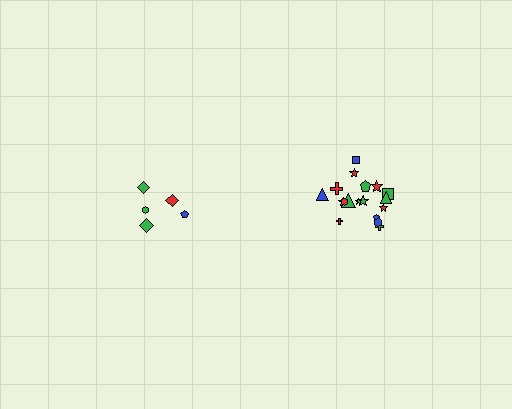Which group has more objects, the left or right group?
The right group.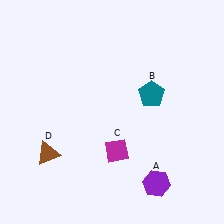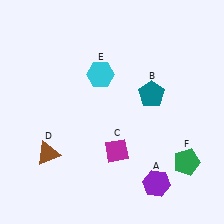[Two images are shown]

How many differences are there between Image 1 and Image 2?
There are 2 differences between the two images.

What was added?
A cyan hexagon (E), a green pentagon (F) were added in Image 2.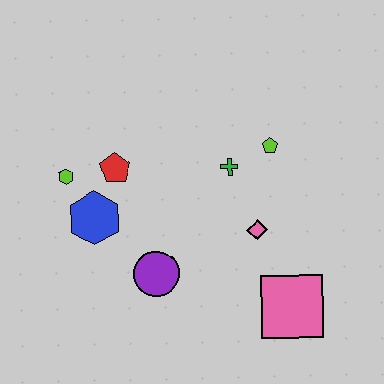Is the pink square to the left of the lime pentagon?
No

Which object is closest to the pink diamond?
The green cross is closest to the pink diamond.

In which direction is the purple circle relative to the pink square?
The purple circle is to the left of the pink square.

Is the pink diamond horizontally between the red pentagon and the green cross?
No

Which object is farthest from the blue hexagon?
The pink square is farthest from the blue hexagon.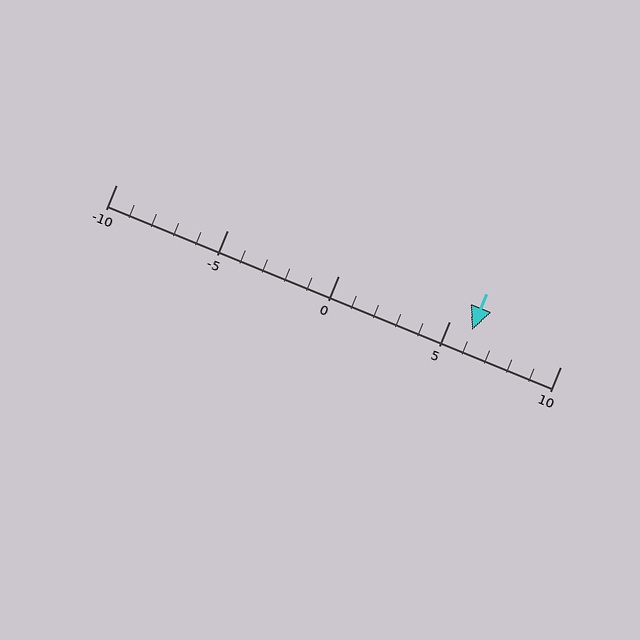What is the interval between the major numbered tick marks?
The major tick marks are spaced 5 units apart.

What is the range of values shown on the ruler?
The ruler shows values from -10 to 10.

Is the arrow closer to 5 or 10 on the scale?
The arrow is closer to 5.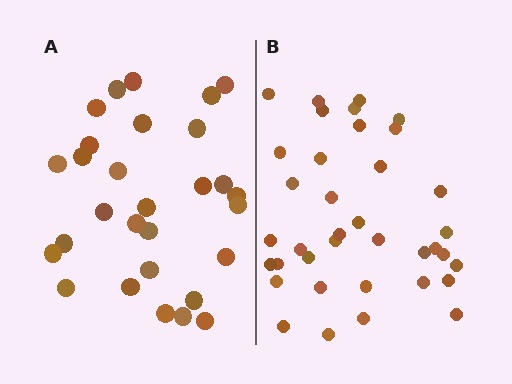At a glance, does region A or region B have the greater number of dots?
Region B (the right region) has more dots.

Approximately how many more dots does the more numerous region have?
Region B has roughly 8 or so more dots than region A.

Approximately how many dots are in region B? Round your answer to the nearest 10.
About 40 dots. (The exact count is 37, which rounds to 40.)